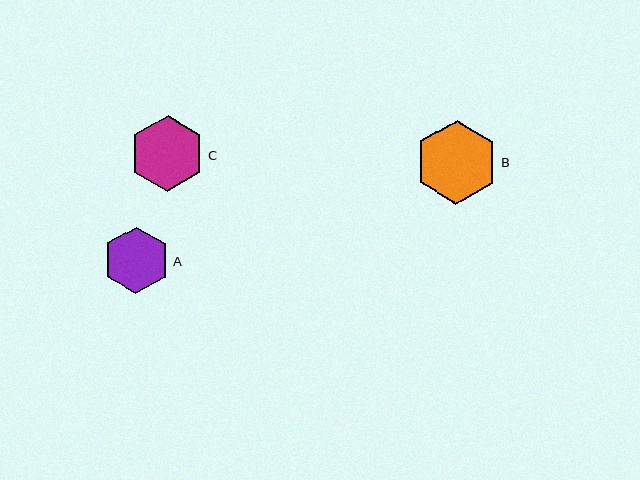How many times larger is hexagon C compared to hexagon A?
Hexagon C is approximately 1.1 times the size of hexagon A.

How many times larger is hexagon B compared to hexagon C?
Hexagon B is approximately 1.1 times the size of hexagon C.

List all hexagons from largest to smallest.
From largest to smallest: B, C, A.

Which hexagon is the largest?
Hexagon B is the largest with a size of approximately 83 pixels.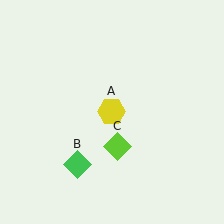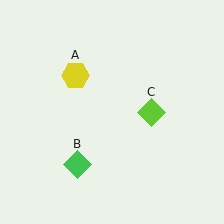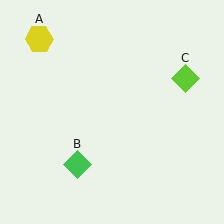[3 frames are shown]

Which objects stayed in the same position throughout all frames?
Green diamond (object B) remained stationary.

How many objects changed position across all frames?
2 objects changed position: yellow hexagon (object A), lime diamond (object C).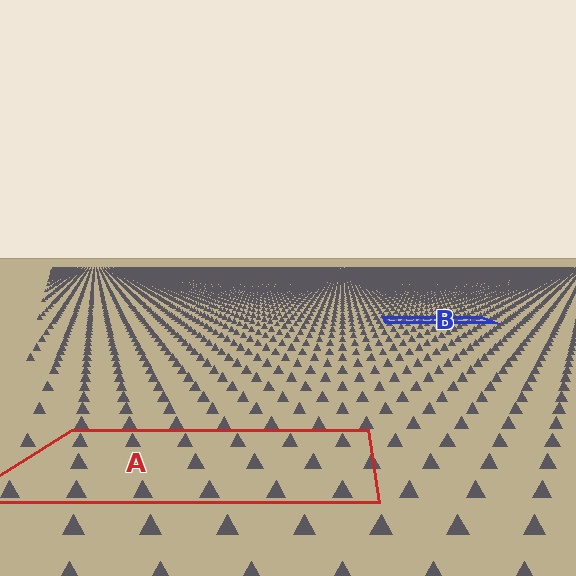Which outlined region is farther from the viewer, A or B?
Region B is farther from the viewer — the texture elements inside it appear smaller and more densely packed.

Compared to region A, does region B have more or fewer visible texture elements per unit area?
Region B has more texture elements per unit area — they are packed more densely because it is farther away.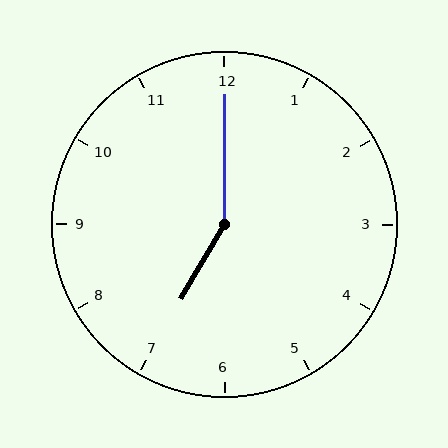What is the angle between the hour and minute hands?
Approximately 150 degrees.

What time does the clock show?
7:00.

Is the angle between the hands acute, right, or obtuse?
It is obtuse.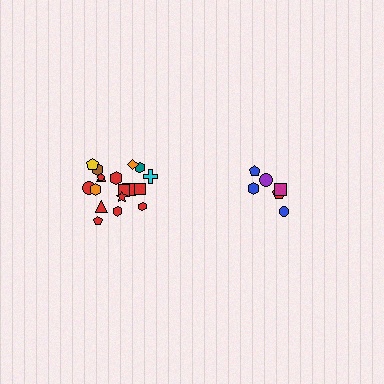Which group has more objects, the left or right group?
The left group.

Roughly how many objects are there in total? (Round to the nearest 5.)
Roughly 25 objects in total.